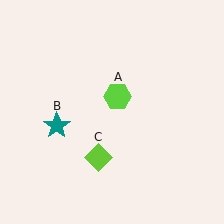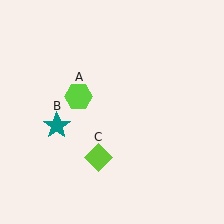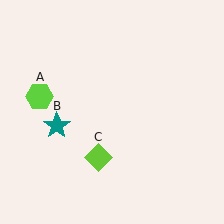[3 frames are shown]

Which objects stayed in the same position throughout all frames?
Teal star (object B) and lime diamond (object C) remained stationary.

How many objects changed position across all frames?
1 object changed position: lime hexagon (object A).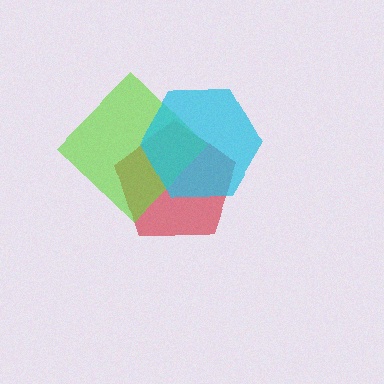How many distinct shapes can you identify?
There are 3 distinct shapes: a red pentagon, a lime diamond, a cyan hexagon.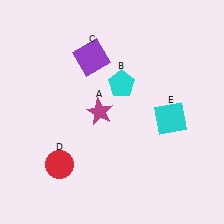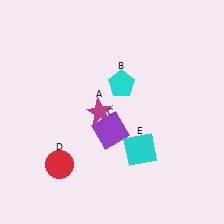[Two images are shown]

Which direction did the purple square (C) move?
The purple square (C) moved down.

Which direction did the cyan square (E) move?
The cyan square (E) moved down.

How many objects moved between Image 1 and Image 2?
2 objects moved between the two images.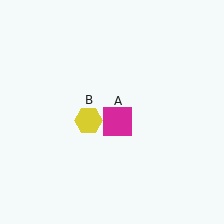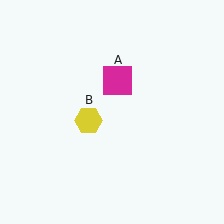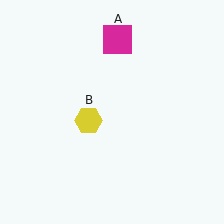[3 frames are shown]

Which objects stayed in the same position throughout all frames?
Yellow hexagon (object B) remained stationary.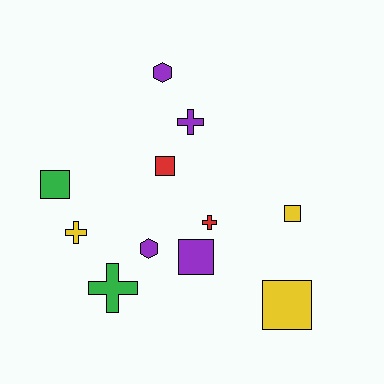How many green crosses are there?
There is 1 green cross.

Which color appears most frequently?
Purple, with 4 objects.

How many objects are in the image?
There are 11 objects.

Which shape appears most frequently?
Square, with 5 objects.